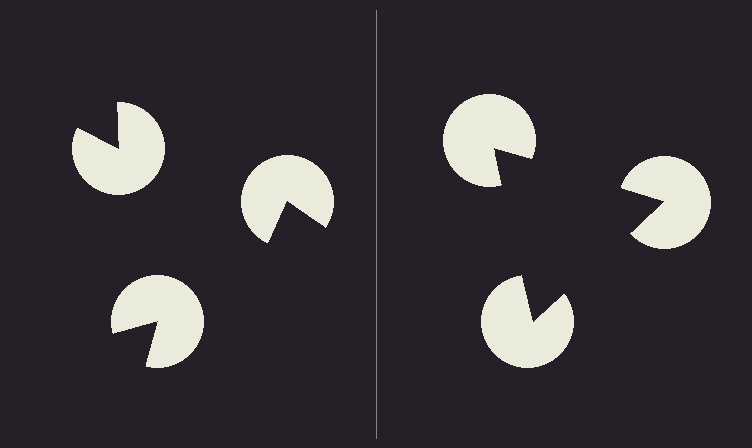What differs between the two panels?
The pac-man discs are positioned identically on both sides; only the wedge orientations differ. On the right they align to a triangle; on the left they are misaligned.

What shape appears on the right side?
An illusory triangle.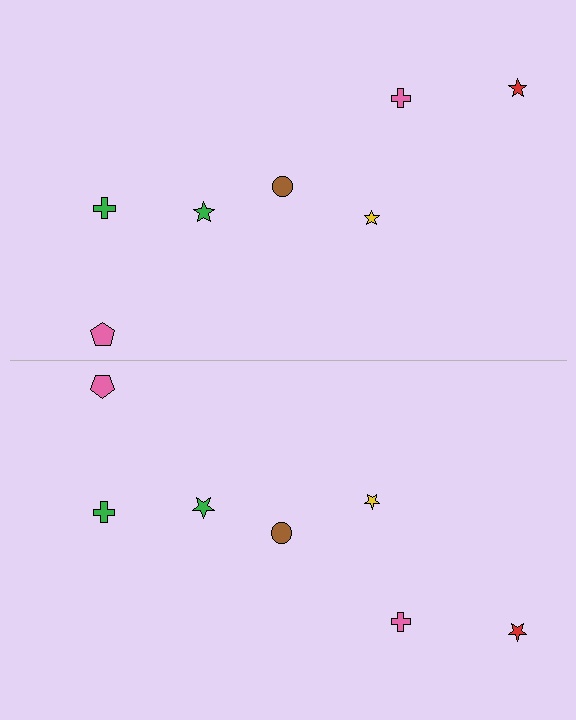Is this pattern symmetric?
Yes, this pattern has bilateral (reflection) symmetry.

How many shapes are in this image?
There are 14 shapes in this image.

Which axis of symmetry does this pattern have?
The pattern has a horizontal axis of symmetry running through the center of the image.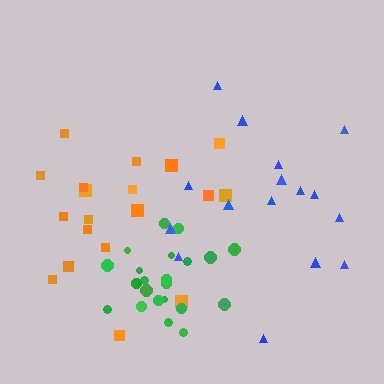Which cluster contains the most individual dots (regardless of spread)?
Green (23).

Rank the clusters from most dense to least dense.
green, blue, orange.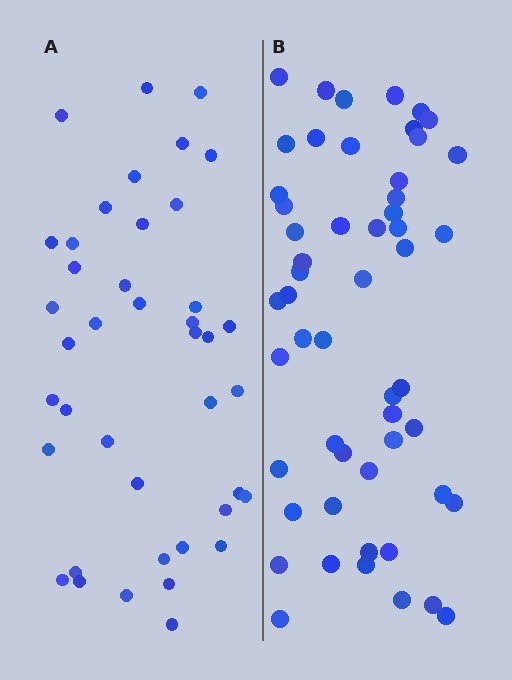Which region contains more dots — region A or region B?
Region B (the right region) has more dots.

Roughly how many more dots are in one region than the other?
Region B has roughly 12 or so more dots than region A.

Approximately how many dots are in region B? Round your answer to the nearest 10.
About 50 dots. (The exact count is 53, which rounds to 50.)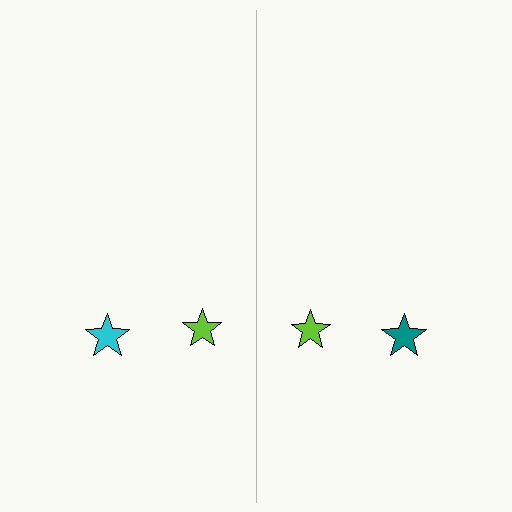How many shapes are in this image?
There are 4 shapes in this image.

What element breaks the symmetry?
The teal star on the right side breaks the symmetry — its mirror counterpart is cyan.